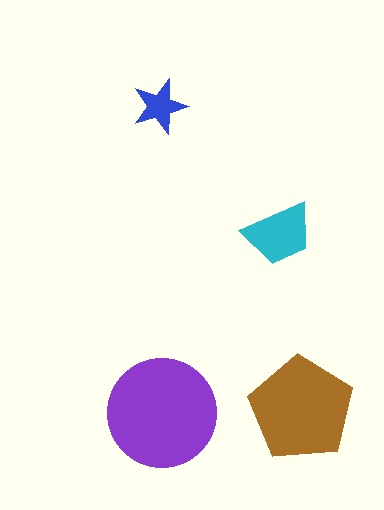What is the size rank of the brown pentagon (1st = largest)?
2nd.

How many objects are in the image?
There are 4 objects in the image.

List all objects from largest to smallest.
The purple circle, the brown pentagon, the cyan trapezoid, the blue star.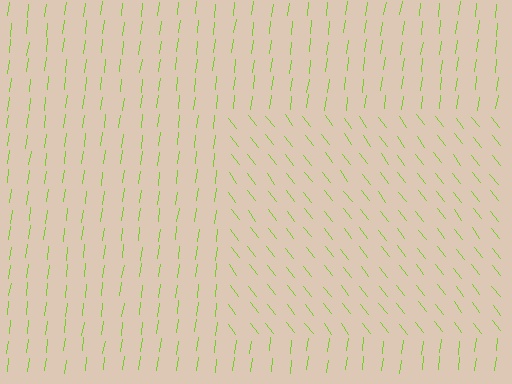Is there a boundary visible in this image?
Yes, there is a texture boundary formed by a change in line orientation.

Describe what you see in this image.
The image is filled with small lime line segments. A rectangle region in the image has lines oriented differently from the surrounding lines, creating a visible texture boundary.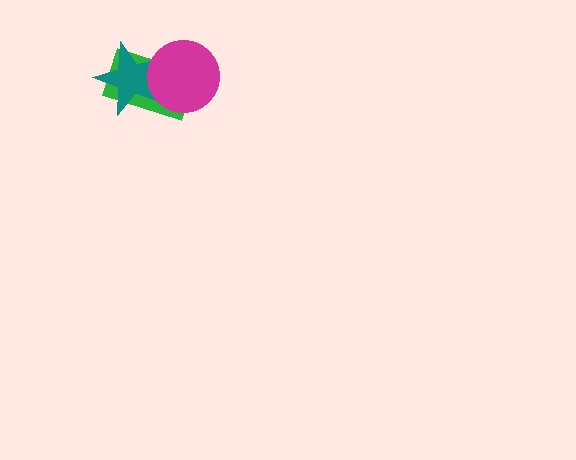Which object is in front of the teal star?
The magenta circle is in front of the teal star.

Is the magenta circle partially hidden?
No, no other shape covers it.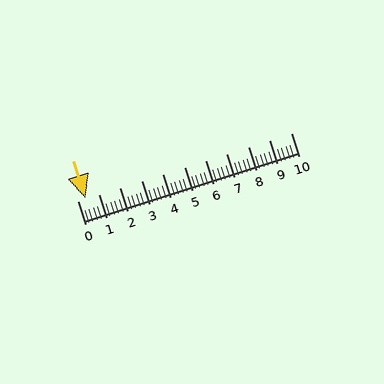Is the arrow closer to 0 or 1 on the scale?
The arrow is closer to 0.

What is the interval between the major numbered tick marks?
The major tick marks are spaced 1 units apart.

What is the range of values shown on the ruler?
The ruler shows values from 0 to 10.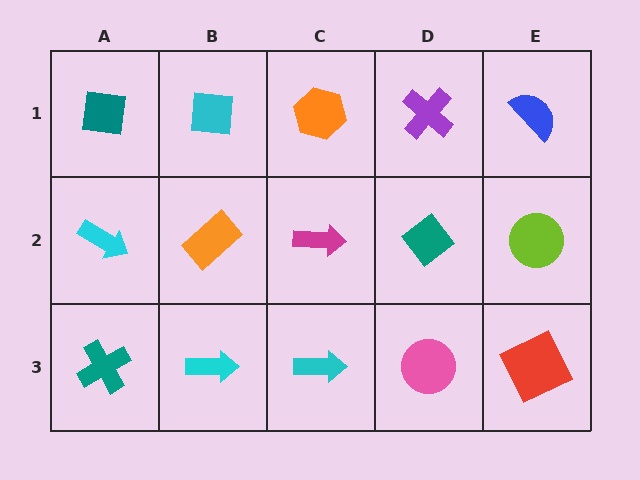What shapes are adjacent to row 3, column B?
An orange rectangle (row 2, column B), a teal cross (row 3, column A), a cyan arrow (row 3, column C).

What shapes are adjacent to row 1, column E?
A lime circle (row 2, column E), a purple cross (row 1, column D).